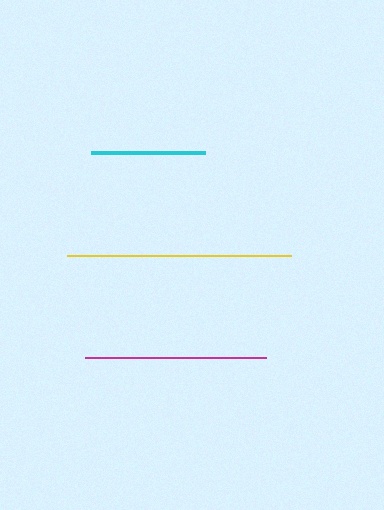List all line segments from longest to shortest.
From longest to shortest: yellow, magenta, cyan.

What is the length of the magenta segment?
The magenta segment is approximately 181 pixels long.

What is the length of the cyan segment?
The cyan segment is approximately 115 pixels long.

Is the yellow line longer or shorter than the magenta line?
The yellow line is longer than the magenta line.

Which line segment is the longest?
The yellow line is the longest at approximately 224 pixels.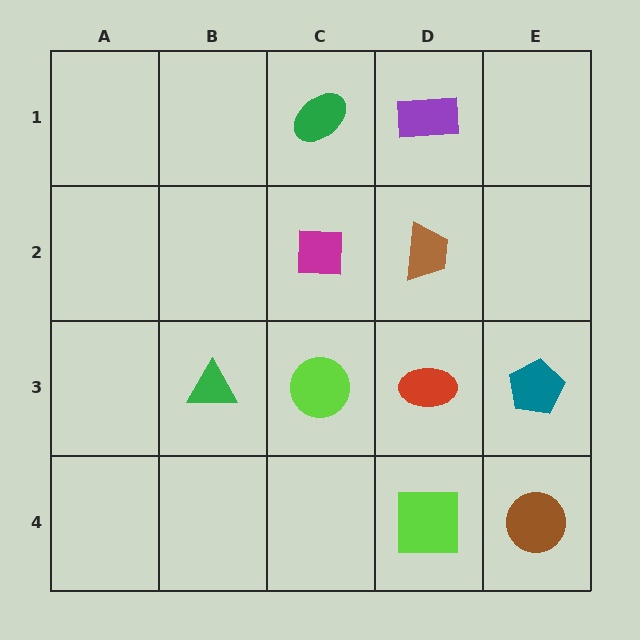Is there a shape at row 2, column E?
No, that cell is empty.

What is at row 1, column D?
A purple rectangle.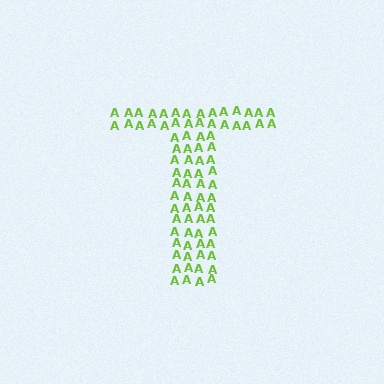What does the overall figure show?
The overall figure shows the letter T.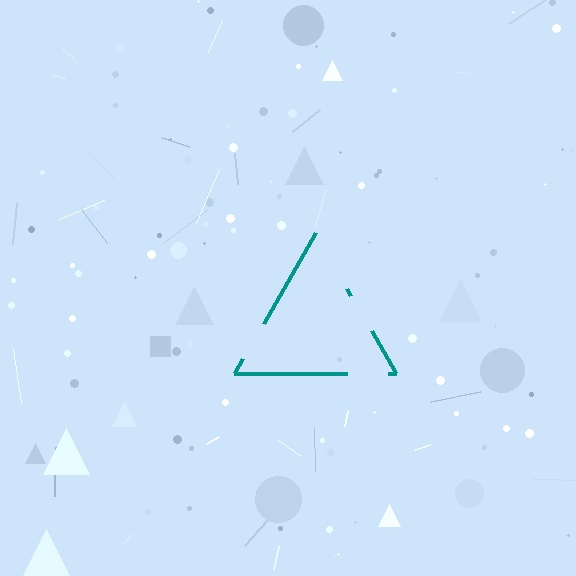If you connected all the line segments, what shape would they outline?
They would outline a triangle.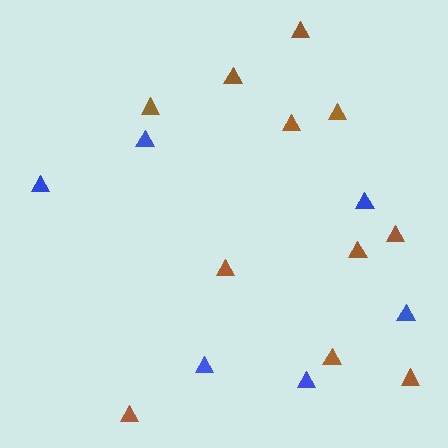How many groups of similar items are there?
There are 2 groups: one group of blue triangles (6) and one group of brown triangles (11).